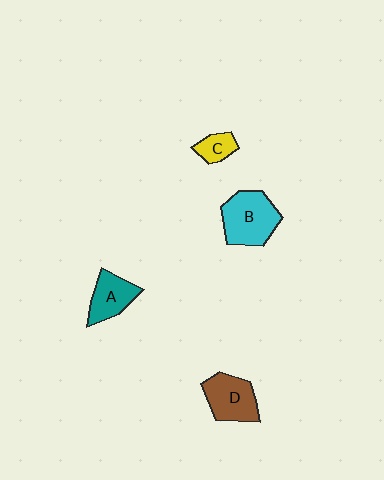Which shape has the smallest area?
Shape C (yellow).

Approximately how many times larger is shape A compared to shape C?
Approximately 1.8 times.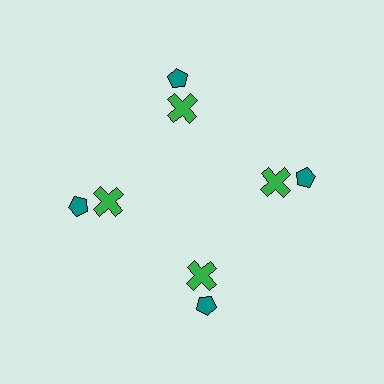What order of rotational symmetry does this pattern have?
This pattern has 4-fold rotational symmetry.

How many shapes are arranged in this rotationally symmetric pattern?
There are 8 shapes, arranged in 4 groups of 2.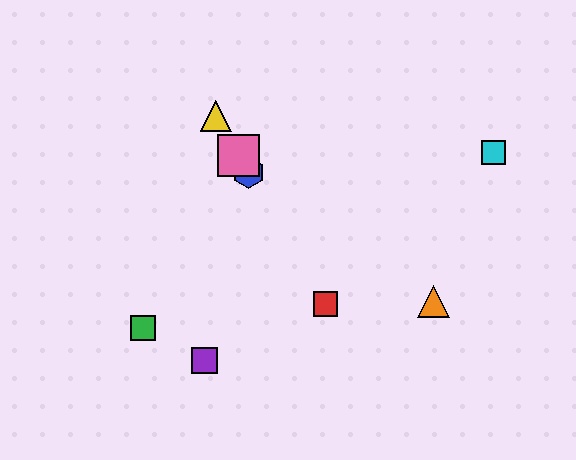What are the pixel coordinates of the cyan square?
The cyan square is at (493, 153).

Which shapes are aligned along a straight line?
The red square, the blue hexagon, the yellow triangle, the pink square are aligned along a straight line.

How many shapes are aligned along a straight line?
4 shapes (the red square, the blue hexagon, the yellow triangle, the pink square) are aligned along a straight line.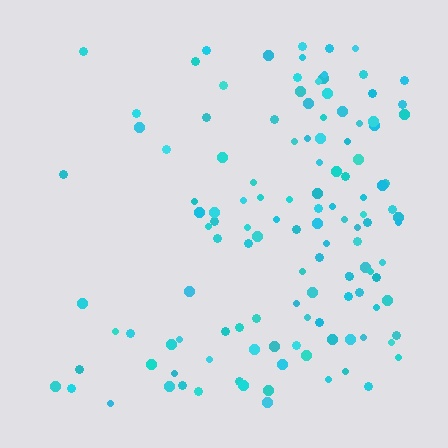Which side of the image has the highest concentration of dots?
The right.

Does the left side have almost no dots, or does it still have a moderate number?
Still a moderate number, just noticeably fewer than the right.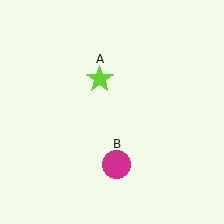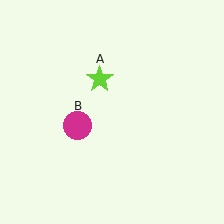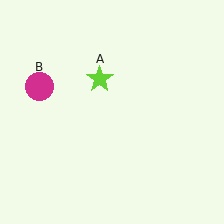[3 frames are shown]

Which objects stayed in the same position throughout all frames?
Lime star (object A) remained stationary.